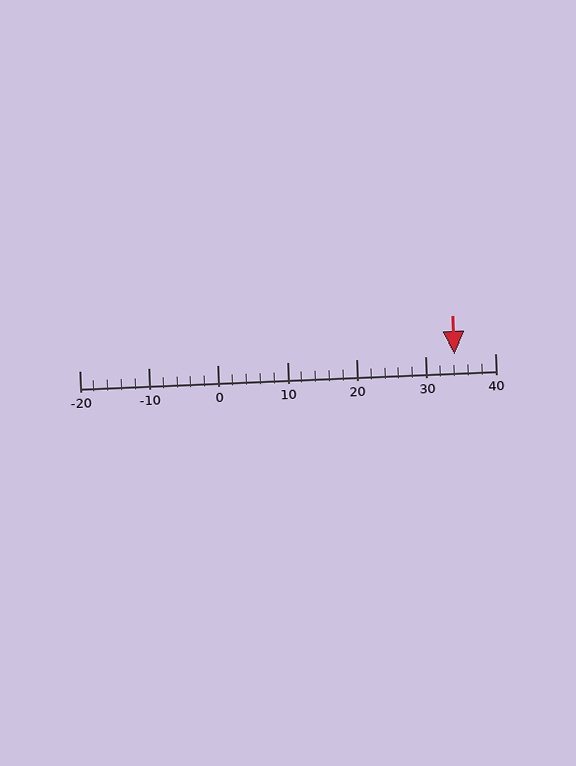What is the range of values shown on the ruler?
The ruler shows values from -20 to 40.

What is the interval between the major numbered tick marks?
The major tick marks are spaced 10 units apart.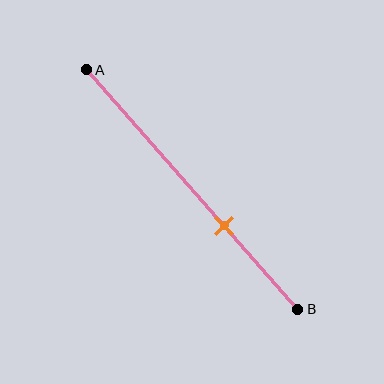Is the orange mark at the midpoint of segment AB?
No, the mark is at about 65% from A, not at the 50% midpoint.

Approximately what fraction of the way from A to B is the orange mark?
The orange mark is approximately 65% of the way from A to B.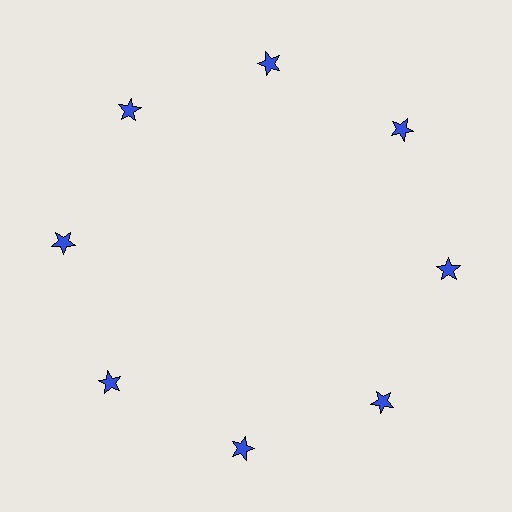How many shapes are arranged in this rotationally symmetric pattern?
There are 8 shapes, arranged in 8 groups of 1.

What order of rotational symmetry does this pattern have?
This pattern has 8-fold rotational symmetry.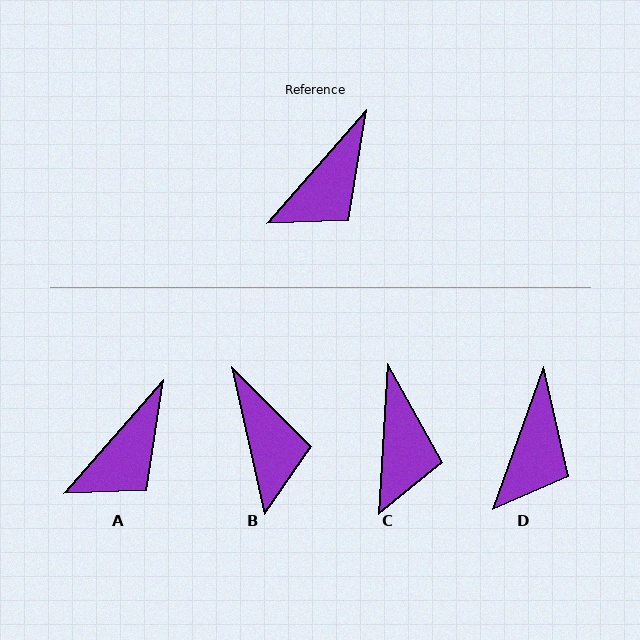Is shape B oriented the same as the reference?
No, it is off by about 54 degrees.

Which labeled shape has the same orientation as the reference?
A.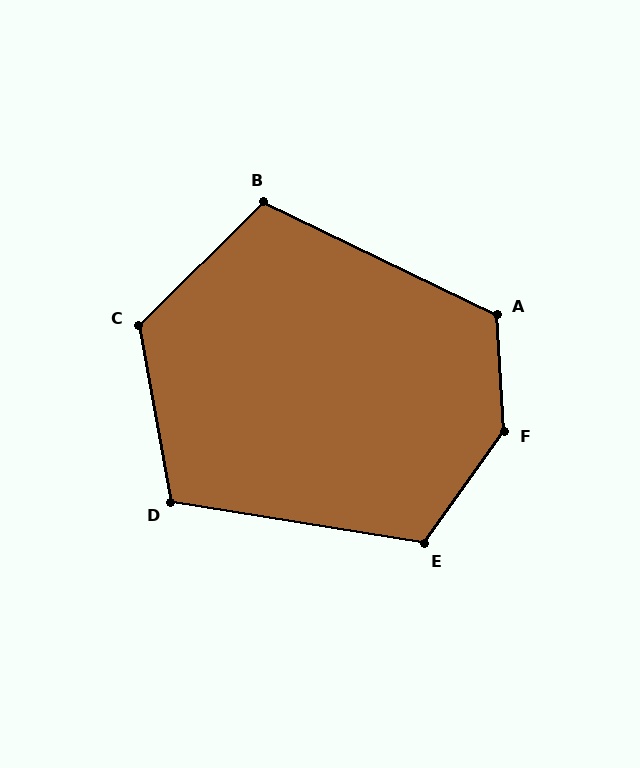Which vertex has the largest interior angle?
F, at approximately 141 degrees.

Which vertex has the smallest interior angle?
D, at approximately 109 degrees.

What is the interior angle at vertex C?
Approximately 124 degrees (obtuse).